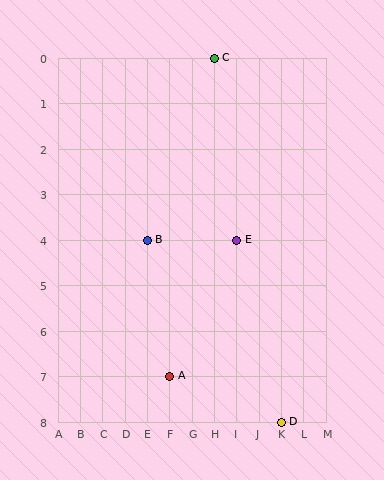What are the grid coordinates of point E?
Point E is at grid coordinates (I, 4).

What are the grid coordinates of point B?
Point B is at grid coordinates (E, 4).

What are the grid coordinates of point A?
Point A is at grid coordinates (F, 7).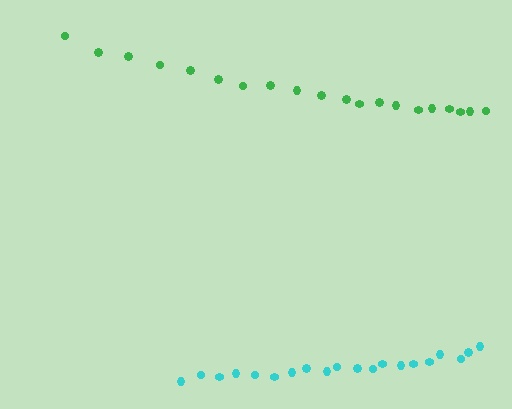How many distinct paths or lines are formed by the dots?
There are 2 distinct paths.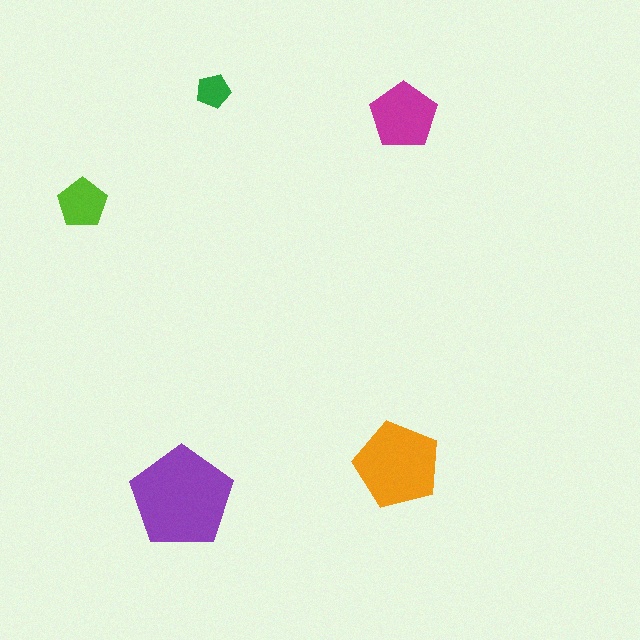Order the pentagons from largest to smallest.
the purple one, the orange one, the magenta one, the lime one, the green one.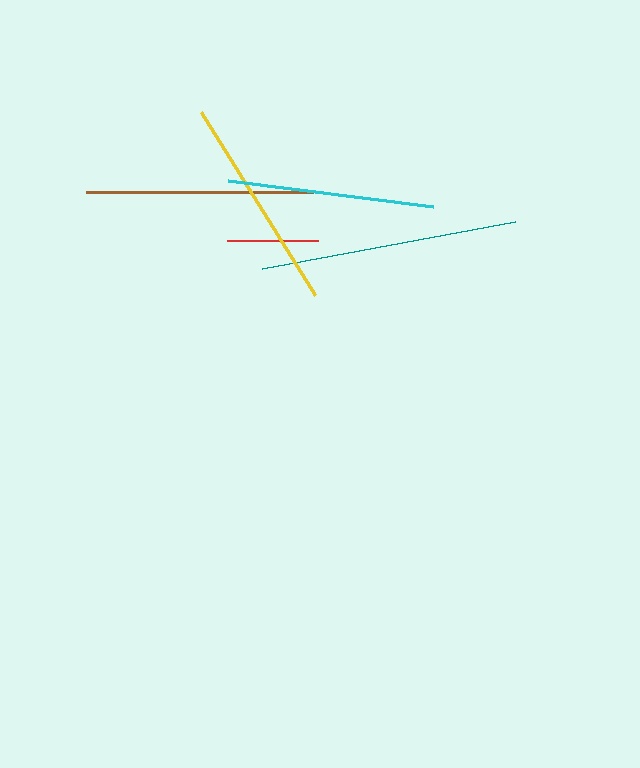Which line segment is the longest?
The teal line is the longest at approximately 257 pixels.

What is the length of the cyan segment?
The cyan segment is approximately 206 pixels long.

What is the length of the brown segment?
The brown segment is approximately 227 pixels long.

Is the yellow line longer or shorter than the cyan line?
The yellow line is longer than the cyan line.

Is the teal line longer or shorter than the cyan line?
The teal line is longer than the cyan line.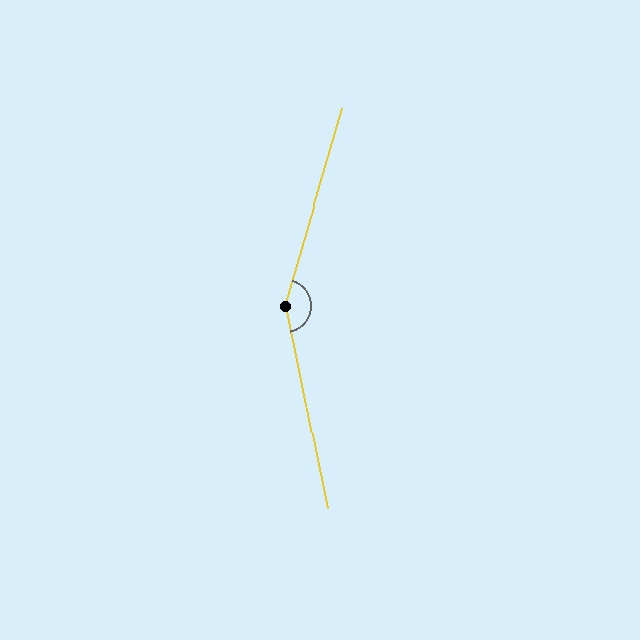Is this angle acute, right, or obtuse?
It is obtuse.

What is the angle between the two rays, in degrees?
Approximately 152 degrees.